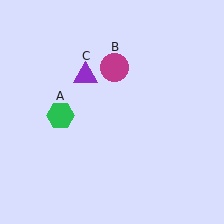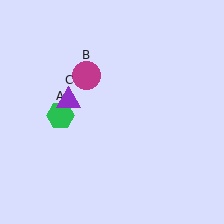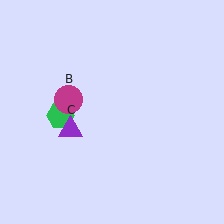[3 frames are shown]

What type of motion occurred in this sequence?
The magenta circle (object B), purple triangle (object C) rotated counterclockwise around the center of the scene.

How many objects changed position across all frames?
2 objects changed position: magenta circle (object B), purple triangle (object C).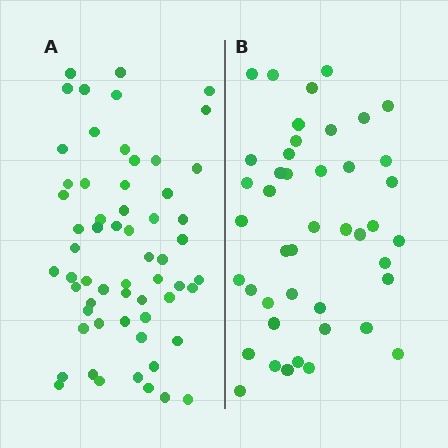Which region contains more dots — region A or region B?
Region A (the left region) has more dots.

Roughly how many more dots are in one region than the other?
Region A has approximately 15 more dots than region B.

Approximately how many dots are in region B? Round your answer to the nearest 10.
About 40 dots. (The exact count is 44, which rounds to 40.)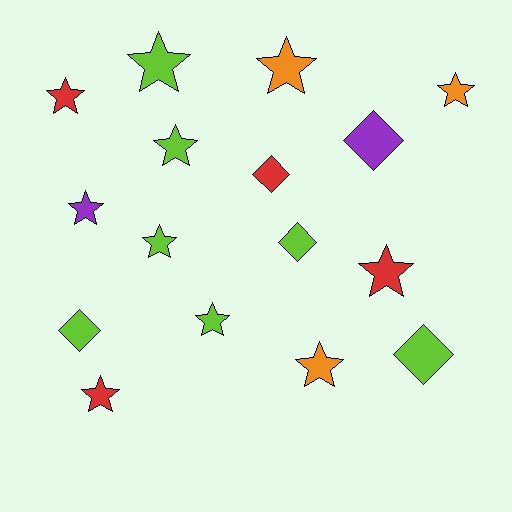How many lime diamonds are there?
There are 3 lime diamonds.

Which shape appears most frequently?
Star, with 11 objects.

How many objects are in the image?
There are 16 objects.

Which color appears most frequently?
Lime, with 7 objects.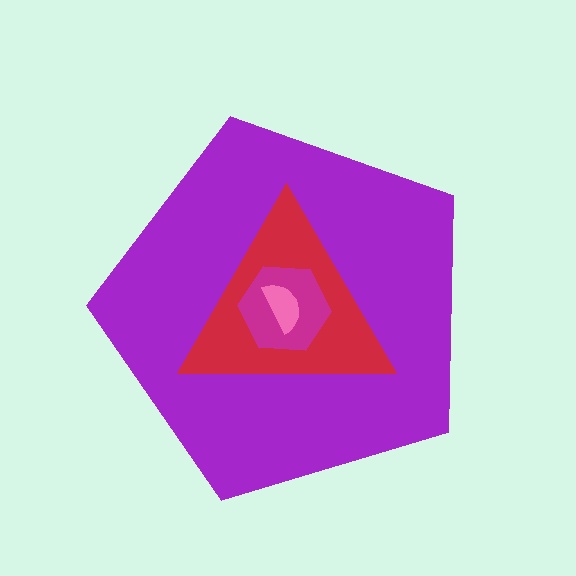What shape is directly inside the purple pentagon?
The red triangle.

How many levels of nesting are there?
4.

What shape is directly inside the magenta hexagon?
The pink semicircle.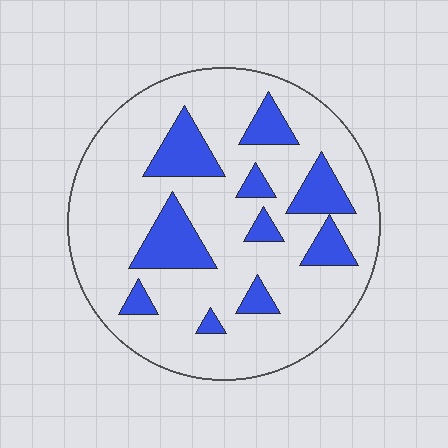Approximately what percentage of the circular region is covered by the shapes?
Approximately 20%.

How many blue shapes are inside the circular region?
10.